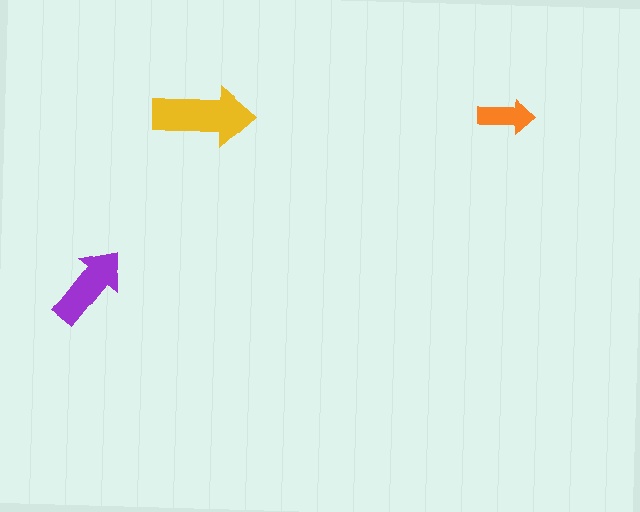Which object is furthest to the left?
The purple arrow is leftmost.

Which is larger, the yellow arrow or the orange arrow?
The yellow one.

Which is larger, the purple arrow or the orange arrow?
The purple one.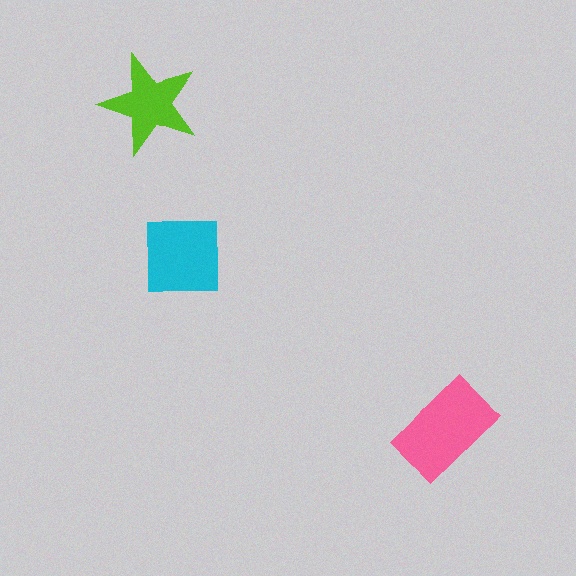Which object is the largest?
The pink rectangle.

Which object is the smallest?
The lime star.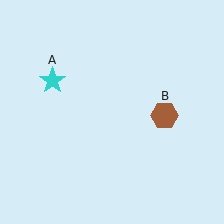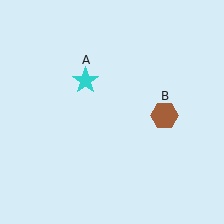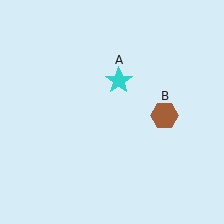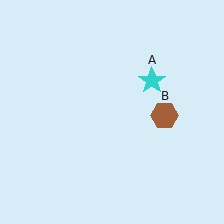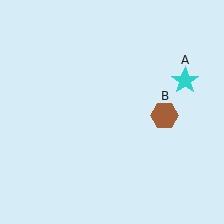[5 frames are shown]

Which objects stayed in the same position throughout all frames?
Brown hexagon (object B) remained stationary.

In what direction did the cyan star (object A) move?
The cyan star (object A) moved right.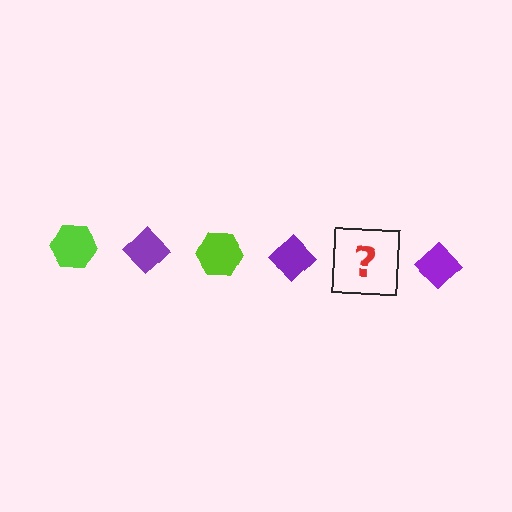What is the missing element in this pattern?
The missing element is a lime hexagon.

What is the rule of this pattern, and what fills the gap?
The rule is that the pattern alternates between lime hexagon and purple diamond. The gap should be filled with a lime hexagon.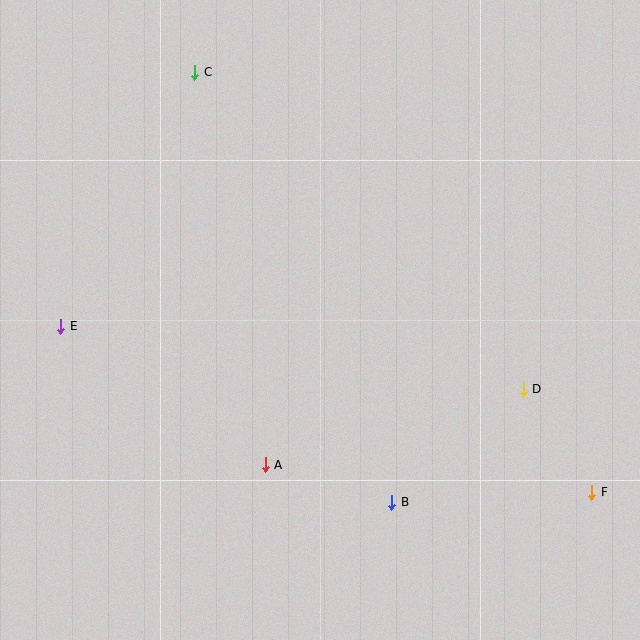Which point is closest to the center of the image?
Point A at (265, 465) is closest to the center.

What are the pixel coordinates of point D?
Point D is at (523, 389).